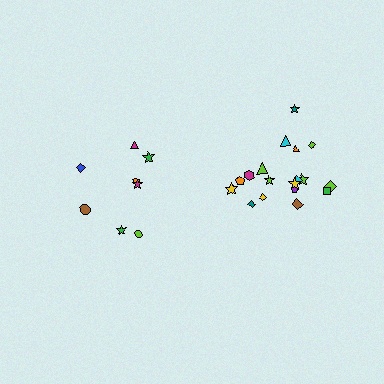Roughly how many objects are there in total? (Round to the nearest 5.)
Roughly 25 objects in total.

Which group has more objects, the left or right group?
The right group.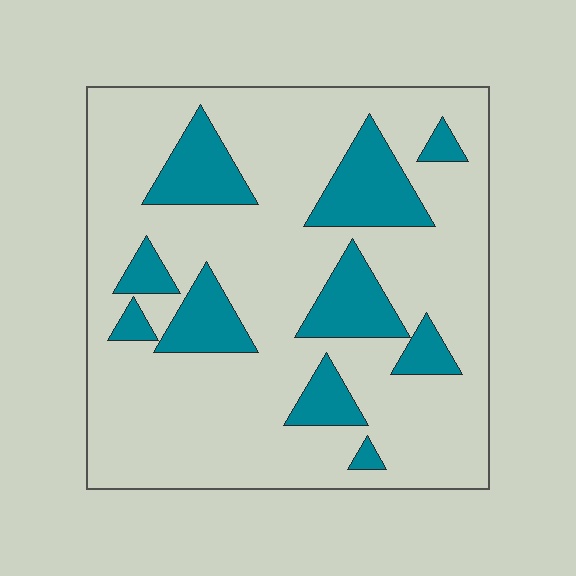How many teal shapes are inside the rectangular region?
10.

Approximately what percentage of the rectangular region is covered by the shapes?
Approximately 20%.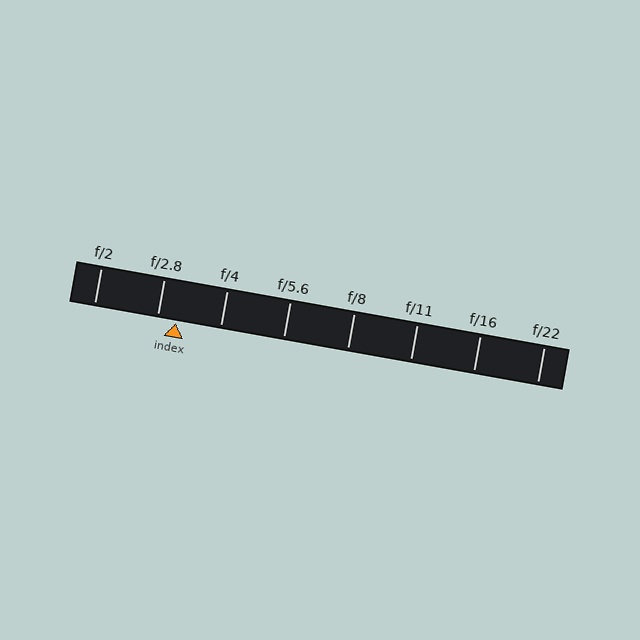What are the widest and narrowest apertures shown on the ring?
The widest aperture shown is f/2 and the narrowest is f/22.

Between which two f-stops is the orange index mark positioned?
The index mark is between f/2.8 and f/4.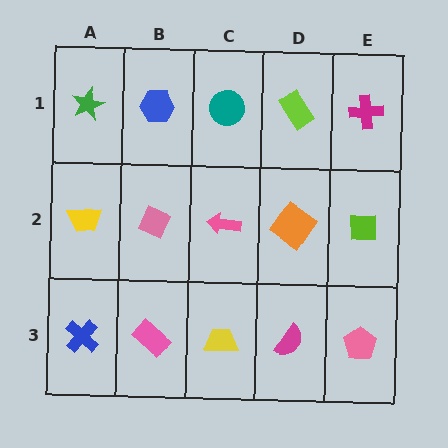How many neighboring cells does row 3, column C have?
3.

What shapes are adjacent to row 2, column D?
A lime rectangle (row 1, column D), a magenta semicircle (row 3, column D), a pink arrow (row 2, column C), a lime square (row 2, column E).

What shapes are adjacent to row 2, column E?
A magenta cross (row 1, column E), a pink pentagon (row 3, column E), an orange diamond (row 2, column D).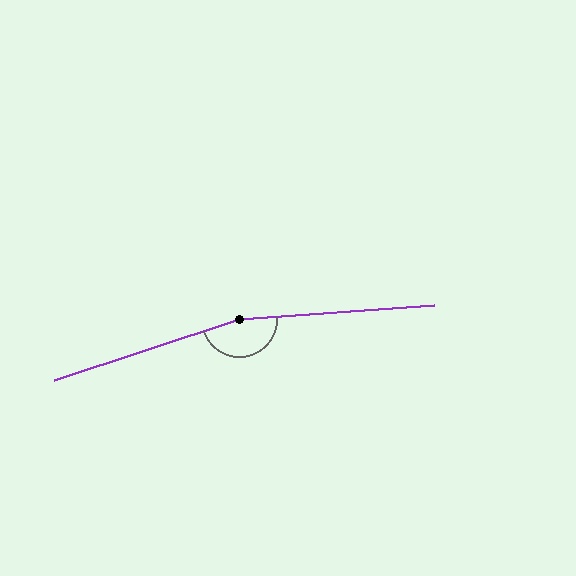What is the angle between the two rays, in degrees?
Approximately 166 degrees.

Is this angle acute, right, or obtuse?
It is obtuse.